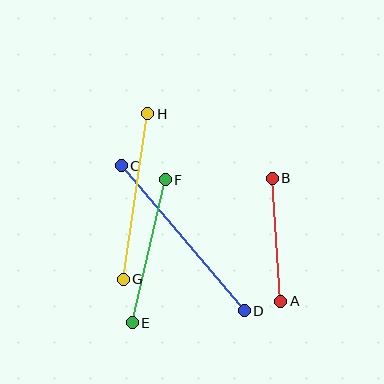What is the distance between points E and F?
The distance is approximately 147 pixels.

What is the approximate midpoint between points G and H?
The midpoint is at approximately (135, 197) pixels.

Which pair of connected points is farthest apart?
Points C and D are farthest apart.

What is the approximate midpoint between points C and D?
The midpoint is at approximately (183, 238) pixels.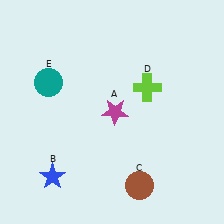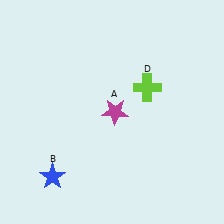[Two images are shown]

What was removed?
The teal circle (E), the brown circle (C) were removed in Image 2.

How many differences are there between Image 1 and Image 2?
There are 2 differences between the two images.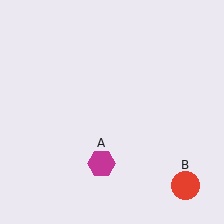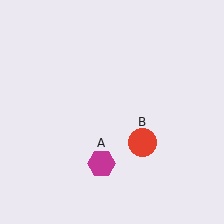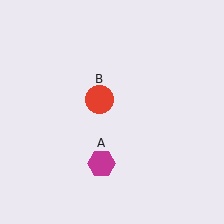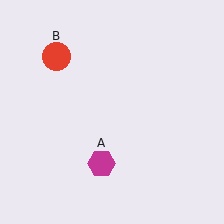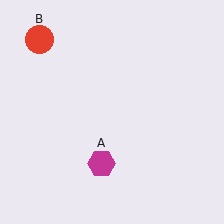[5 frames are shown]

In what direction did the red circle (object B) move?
The red circle (object B) moved up and to the left.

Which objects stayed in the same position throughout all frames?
Magenta hexagon (object A) remained stationary.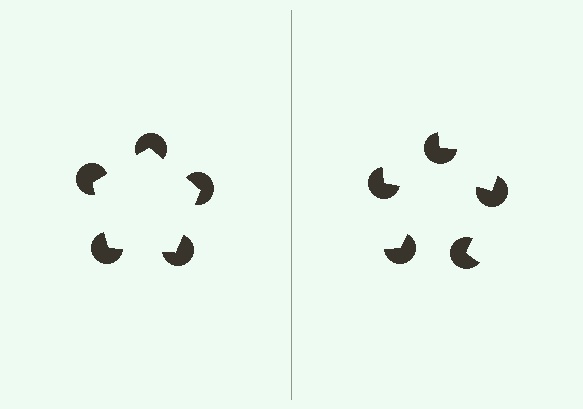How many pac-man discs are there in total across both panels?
10 — 5 on each side.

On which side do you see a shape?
An illusory pentagon appears on the left side. On the right side the wedge cuts are rotated, so no coherent shape forms.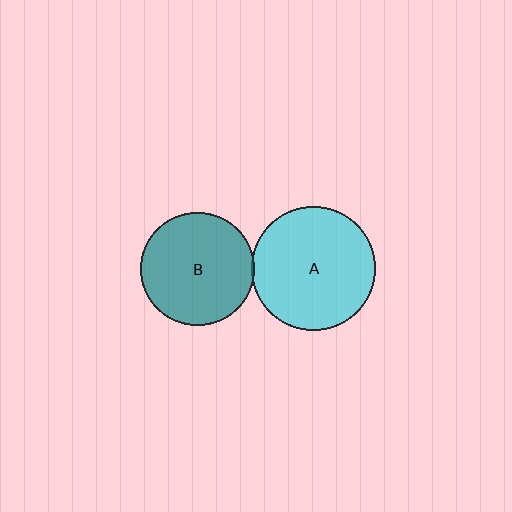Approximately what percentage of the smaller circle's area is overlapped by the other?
Approximately 5%.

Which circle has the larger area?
Circle A (cyan).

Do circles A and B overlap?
Yes.